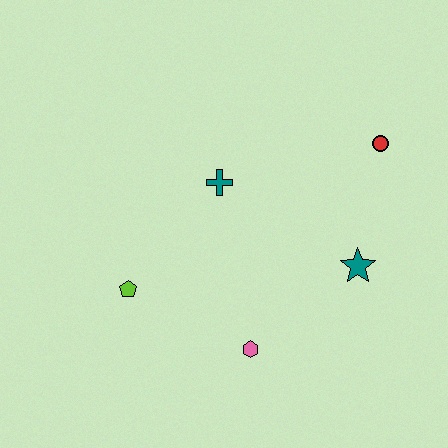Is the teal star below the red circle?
Yes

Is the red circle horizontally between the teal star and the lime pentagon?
No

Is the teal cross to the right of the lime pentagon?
Yes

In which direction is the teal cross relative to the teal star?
The teal cross is to the left of the teal star.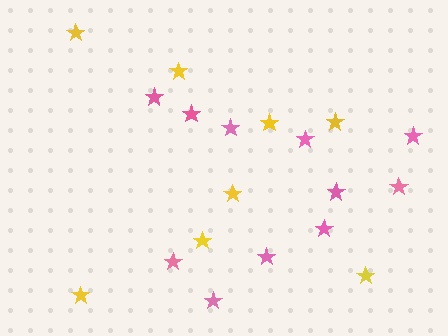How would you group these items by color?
There are 2 groups: one group of yellow stars (8) and one group of pink stars (11).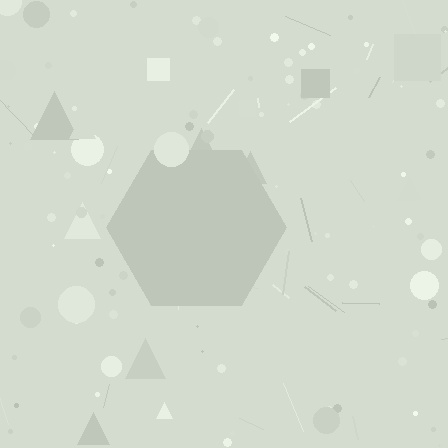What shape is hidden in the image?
A hexagon is hidden in the image.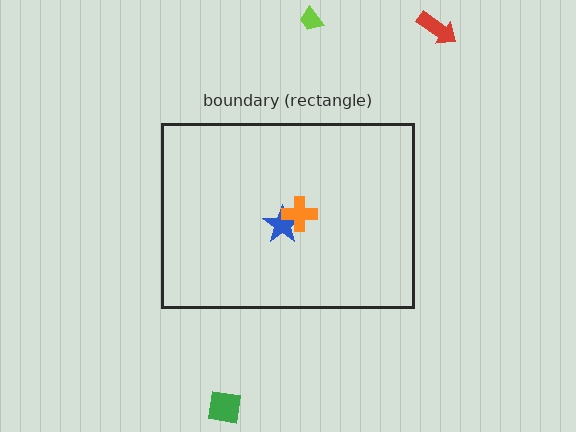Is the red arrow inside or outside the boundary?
Outside.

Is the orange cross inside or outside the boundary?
Inside.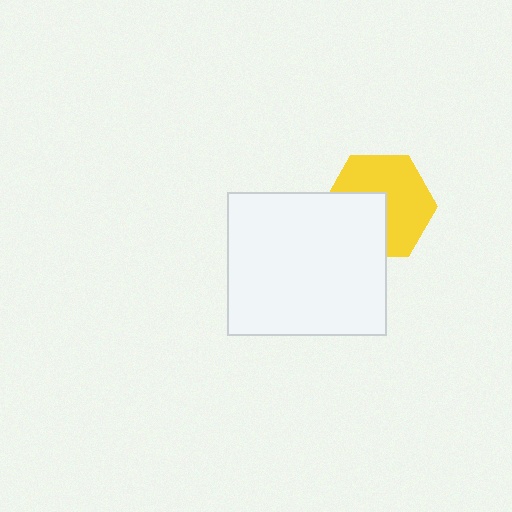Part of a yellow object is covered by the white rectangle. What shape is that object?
It is a hexagon.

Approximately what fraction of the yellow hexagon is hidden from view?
Roughly 40% of the yellow hexagon is hidden behind the white rectangle.